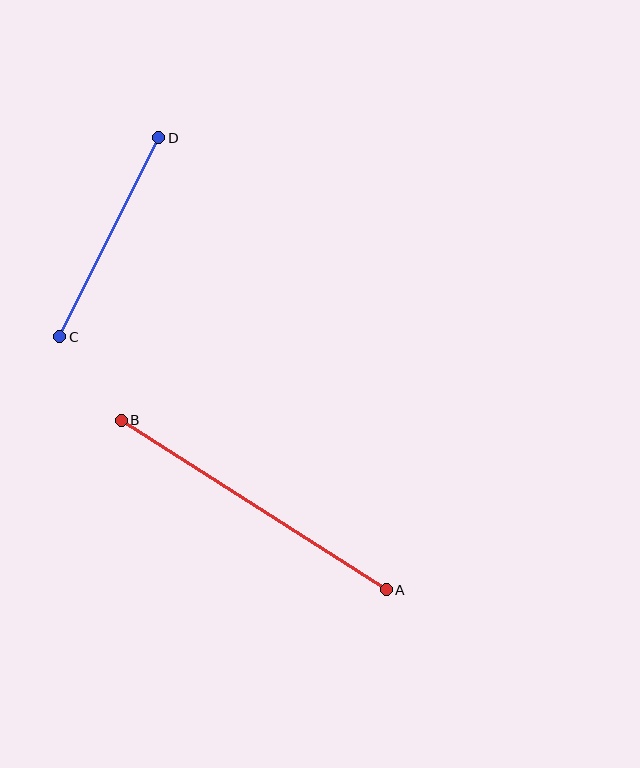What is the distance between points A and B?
The distance is approximately 314 pixels.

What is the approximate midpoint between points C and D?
The midpoint is at approximately (109, 237) pixels.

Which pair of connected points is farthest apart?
Points A and B are farthest apart.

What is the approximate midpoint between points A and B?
The midpoint is at approximately (254, 505) pixels.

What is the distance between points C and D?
The distance is approximately 223 pixels.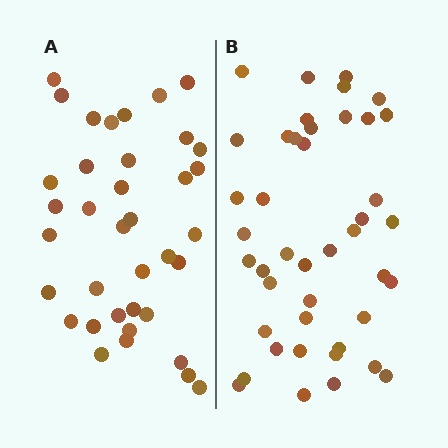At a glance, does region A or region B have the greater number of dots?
Region B (the right region) has more dots.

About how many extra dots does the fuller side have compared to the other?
Region B has about 6 more dots than region A.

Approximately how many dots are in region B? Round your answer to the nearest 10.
About 40 dots. (The exact count is 43, which rounds to 40.)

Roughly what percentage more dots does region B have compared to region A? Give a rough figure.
About 15% more.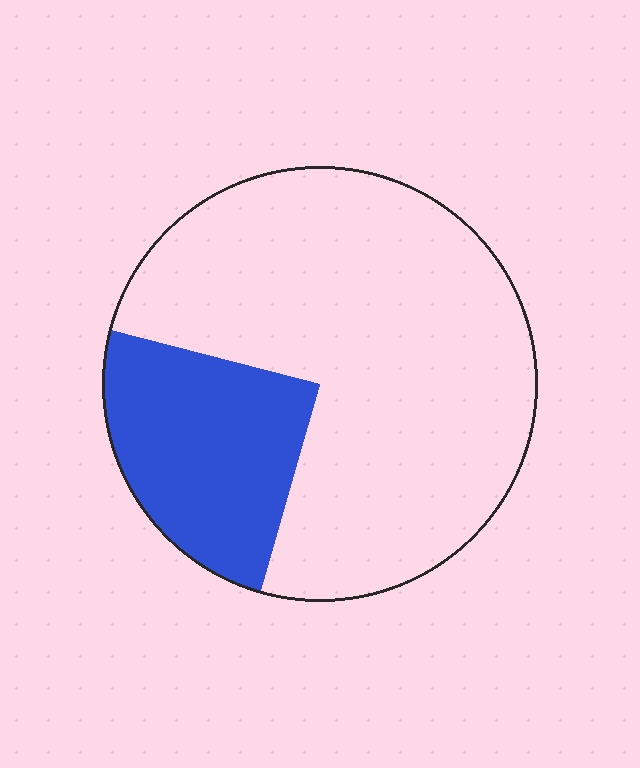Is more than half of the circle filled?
No.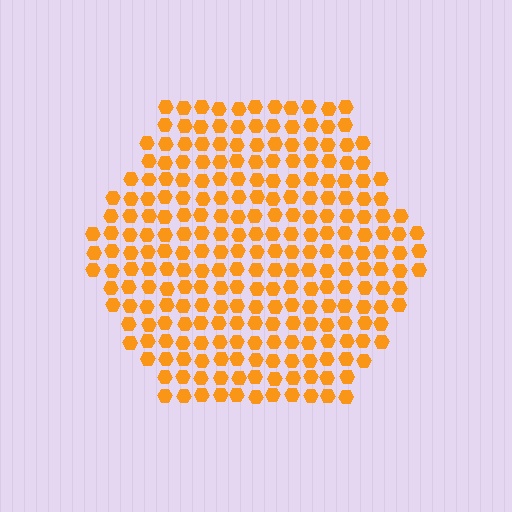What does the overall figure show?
The overall figure shows a hexagon.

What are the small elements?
The small elements are hexagons.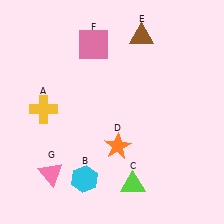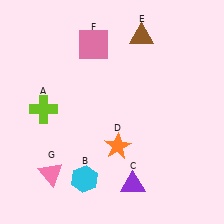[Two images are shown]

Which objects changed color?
A changed from yellow to lime. C changed from lime to purple.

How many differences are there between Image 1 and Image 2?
There are 2 differences between the two images.